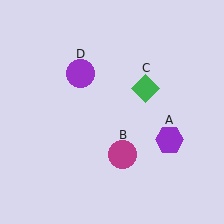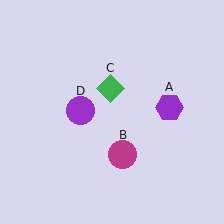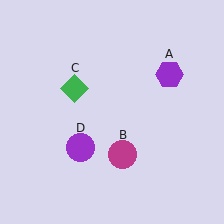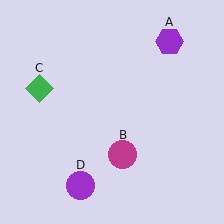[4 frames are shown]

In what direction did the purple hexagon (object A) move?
The purple hexagon (object A) moved up.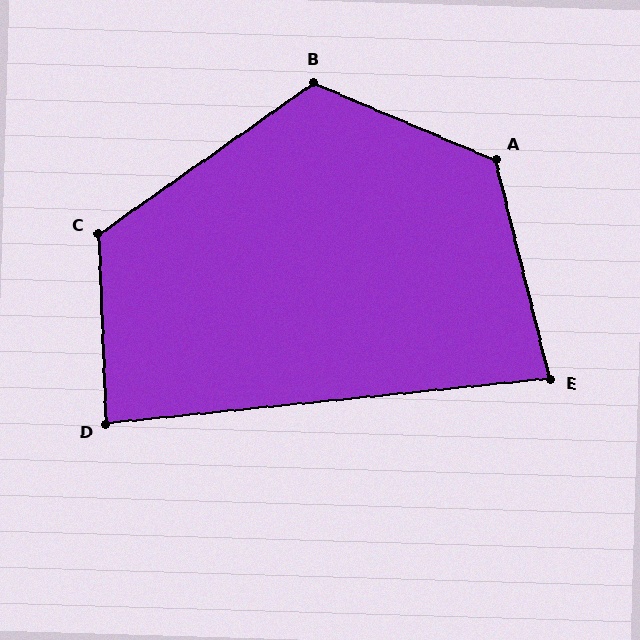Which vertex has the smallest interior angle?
E, at approximately 82 degrees.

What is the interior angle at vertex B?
Approximately 122 degrees (obtuse).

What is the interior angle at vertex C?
Approximately 123 degrees (obtuse).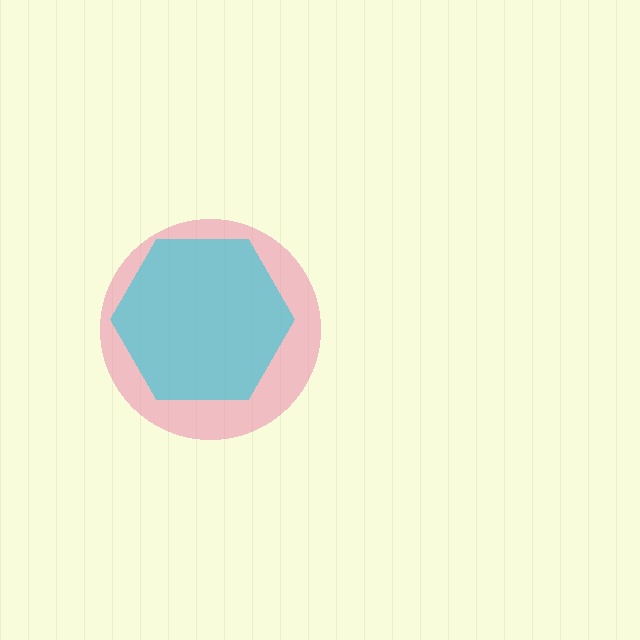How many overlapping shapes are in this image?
There are 2 overlapping shapes in the image.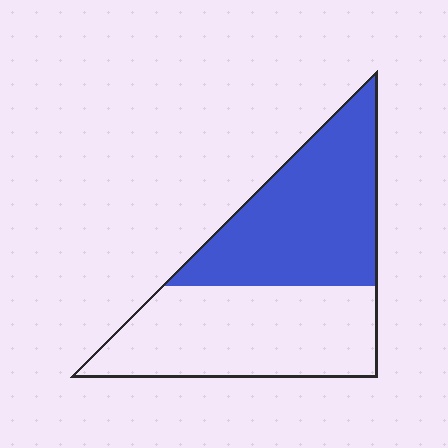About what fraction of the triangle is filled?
About one half (1/2).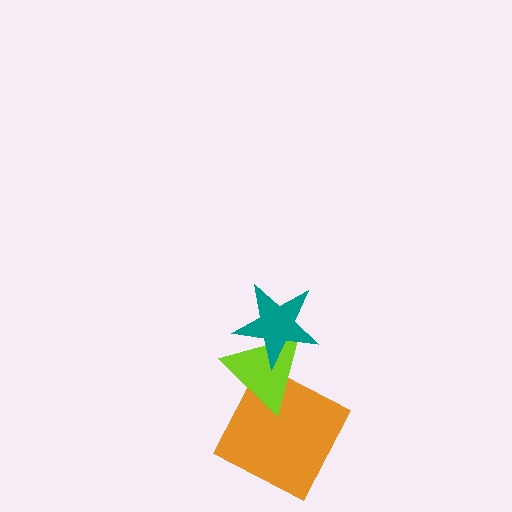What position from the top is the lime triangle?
The lime triangle is 2nd from the top.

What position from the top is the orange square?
The orange square is 3rd from the top.